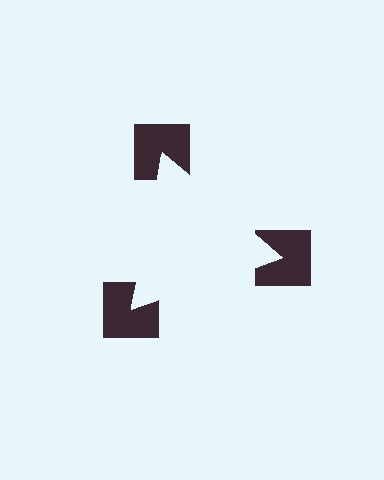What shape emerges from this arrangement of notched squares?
An illusory triangle — its edges are inferred from the aligned wedge cuts in the notched squares, not physically drawn.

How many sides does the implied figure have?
3 sides.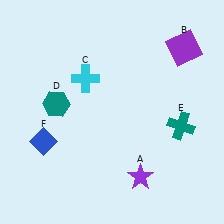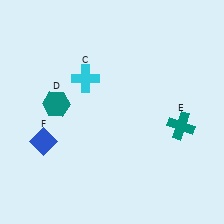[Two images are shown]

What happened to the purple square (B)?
The purple square (B) was removed in Image 2. It was in the top-right area of Image 1.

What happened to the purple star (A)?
The purple star (A) was removed in Image 2. It was in the bottom-right area of Image 1.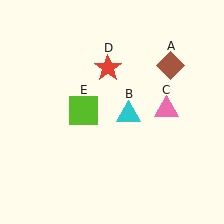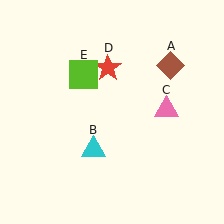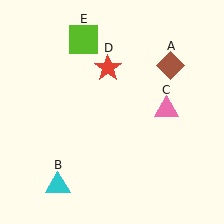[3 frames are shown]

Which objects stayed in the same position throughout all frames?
Brown diamond (object A) and pink triangle (object C) and red star (object D) remained stationary.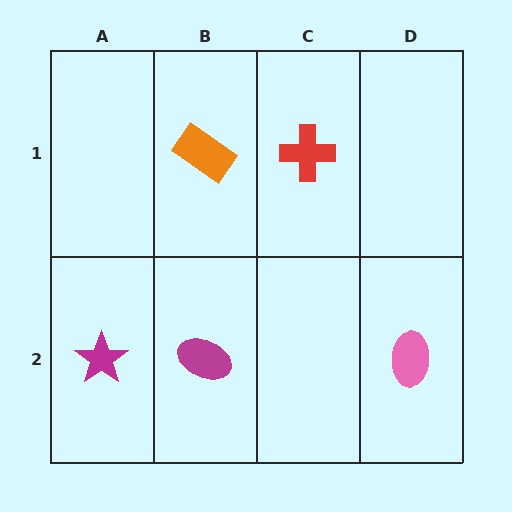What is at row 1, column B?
An orange rectangle.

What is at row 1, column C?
A red cross.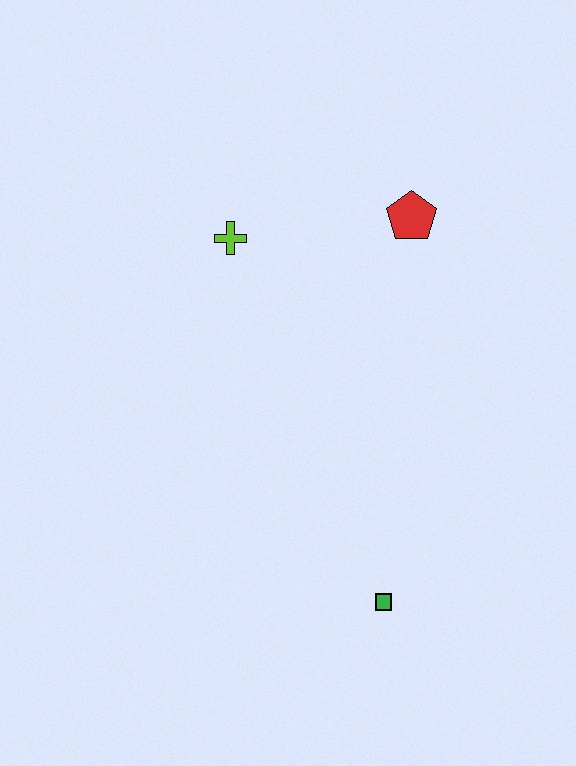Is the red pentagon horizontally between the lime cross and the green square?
No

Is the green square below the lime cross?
Yes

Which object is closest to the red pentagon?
The lime cross is closest to the red pentagon.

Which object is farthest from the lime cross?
The green square is farthest from the lime cross.